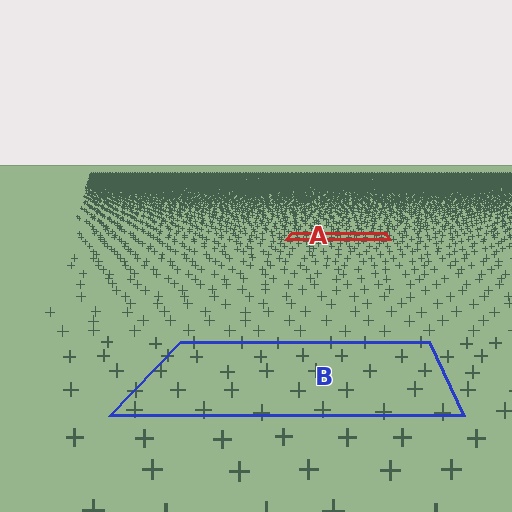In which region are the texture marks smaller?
The texture marks are smaller in region A, because it is farther away.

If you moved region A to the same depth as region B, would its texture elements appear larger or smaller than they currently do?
They would appear larger. At a closer depth, the same texture elements are projected at a bigger on-screen size.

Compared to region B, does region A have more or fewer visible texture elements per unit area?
Region A has more texture elements per unit area — they are packed more densely because it is farther away.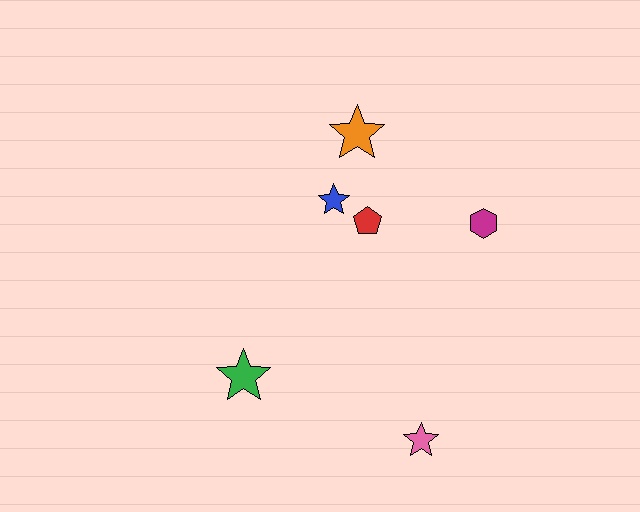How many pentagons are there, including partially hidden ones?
There is 1 pentagon.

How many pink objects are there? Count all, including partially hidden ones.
There is 1 pink object.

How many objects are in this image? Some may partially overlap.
There are 6 objects.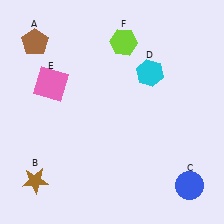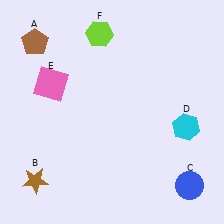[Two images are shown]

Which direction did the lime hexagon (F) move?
The lime hexagon (F) moved left.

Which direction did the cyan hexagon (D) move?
The cyan hexagon (D) moved down.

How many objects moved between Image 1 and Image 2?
2 objects moved between the two images.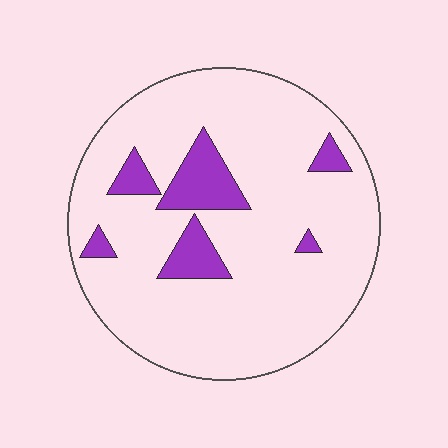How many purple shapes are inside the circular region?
6.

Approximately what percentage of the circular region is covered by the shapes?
Approximately 15%.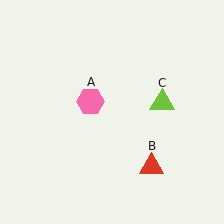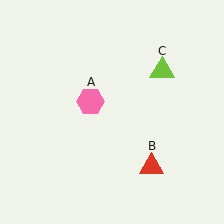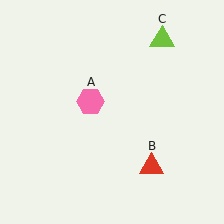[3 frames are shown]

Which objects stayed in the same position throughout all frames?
Pink hexagon (object A) and red triangle (object B) remained stationary.